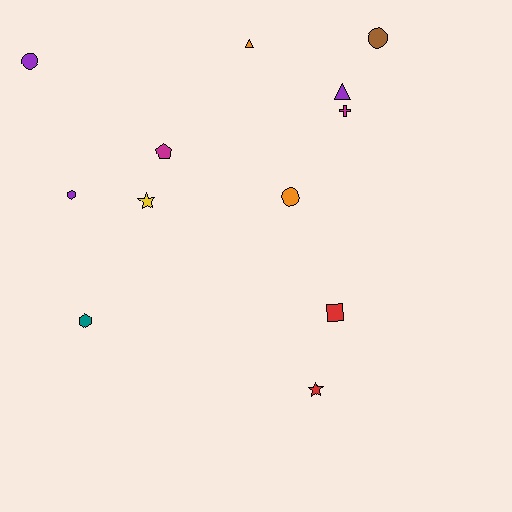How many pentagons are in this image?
There is 1 pentagon.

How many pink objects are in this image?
There are no pink objects.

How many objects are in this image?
There are 12 objects.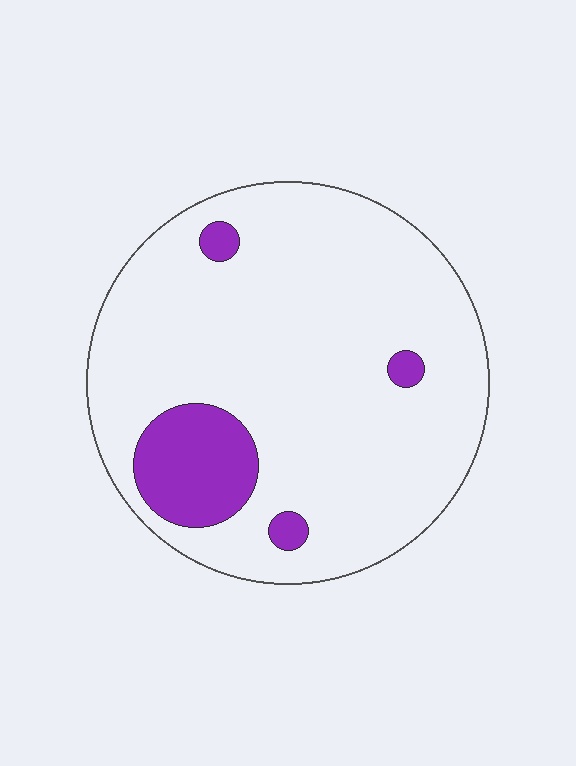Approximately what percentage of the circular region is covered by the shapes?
Approximately 15%.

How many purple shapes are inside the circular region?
4.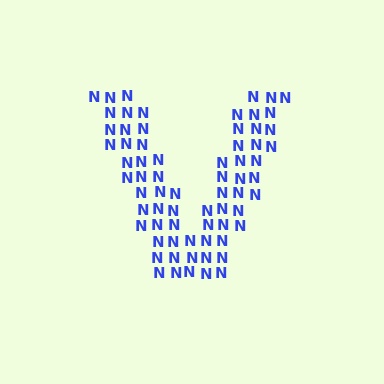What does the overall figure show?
The overall figure shows the letter V.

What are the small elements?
The small elements are letter N's.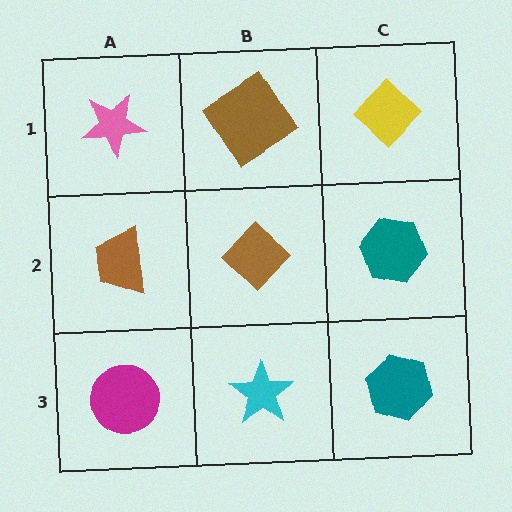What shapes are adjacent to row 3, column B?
A brown diamond (row 2, column B), a magenta circle (row 3, column A), a teal hexagon (row 3, column C).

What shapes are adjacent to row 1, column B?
A brown diamond (row 2, column B), a pink star (row 1, column A), a yellow diamond (row 1, column C).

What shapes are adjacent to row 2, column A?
A pink star (row 1, column A), a magenta circle (row 3, column A), a brown diamond (row 2, column B).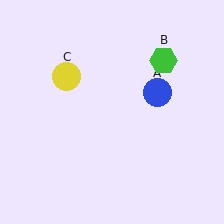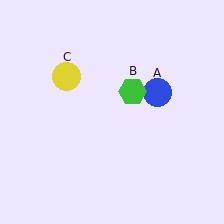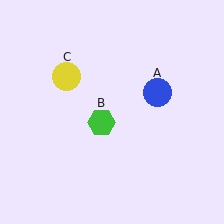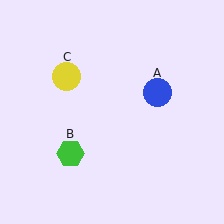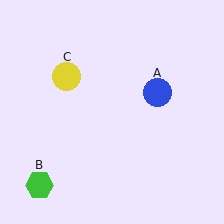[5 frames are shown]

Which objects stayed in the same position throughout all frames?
Blue circle (object A) and yellow circle (object C) remained stationary.